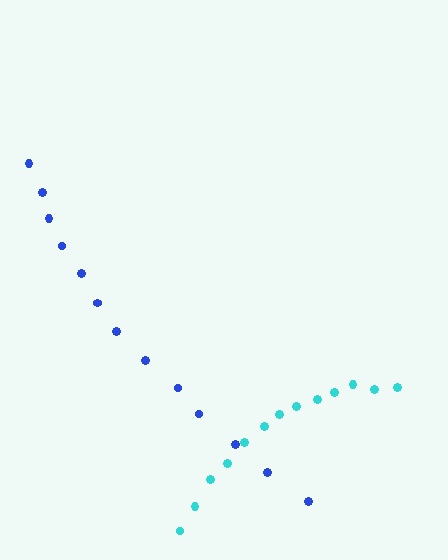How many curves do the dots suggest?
There are 2 distinct paths.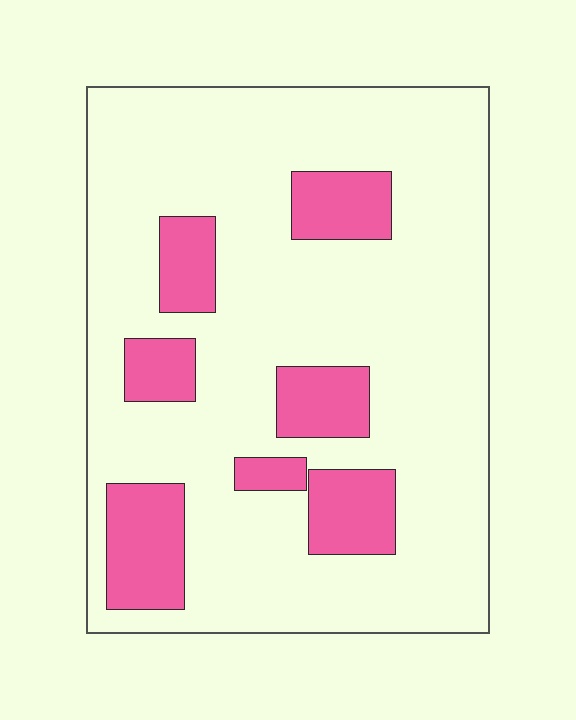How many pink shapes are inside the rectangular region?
7.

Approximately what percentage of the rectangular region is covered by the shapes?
Approximately 20%.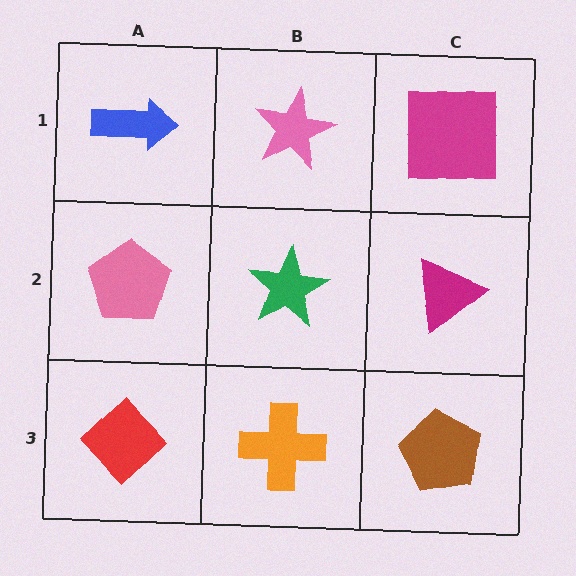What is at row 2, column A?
A pink pentagon.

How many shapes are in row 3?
3 shapes.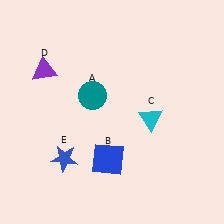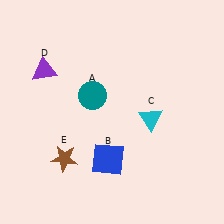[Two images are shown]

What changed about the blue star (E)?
In Image 1, E is blue. In Image 2, it changed to brown.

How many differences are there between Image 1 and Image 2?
There is 1 difference between the two images.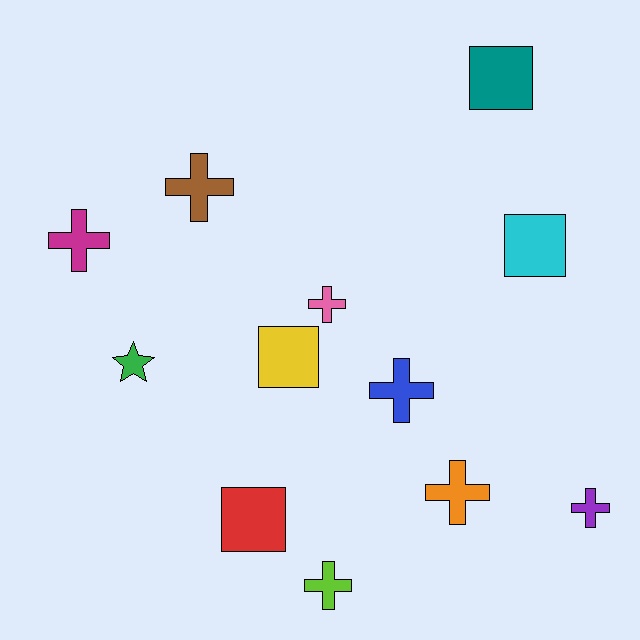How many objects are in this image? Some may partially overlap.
There are 12 objects.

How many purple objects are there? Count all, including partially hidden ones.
There is 1 purple object.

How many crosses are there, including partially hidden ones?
There are 7 crosses.